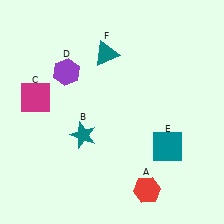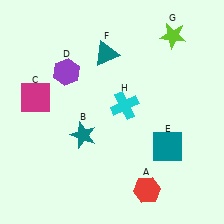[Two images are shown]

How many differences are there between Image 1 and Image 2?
There are 2 differences between the two images.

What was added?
A lime star (G), a cyan cross (H) were added in Image 2.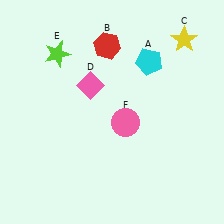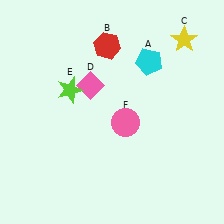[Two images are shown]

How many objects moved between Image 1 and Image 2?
1 object moved between the two images.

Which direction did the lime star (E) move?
The lime star (E) moved down.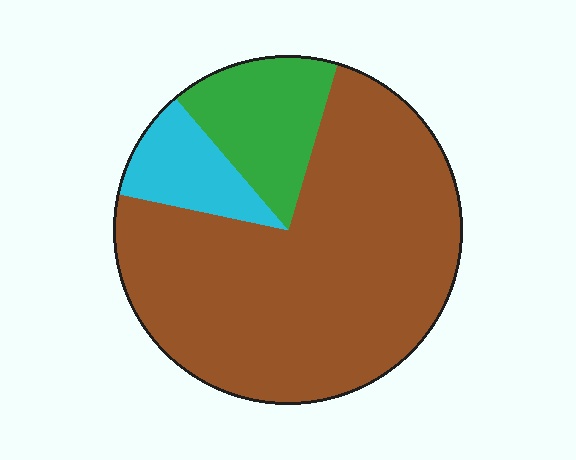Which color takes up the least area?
Cyan, at roughly 10%.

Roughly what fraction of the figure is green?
Green covers 16% of the figure.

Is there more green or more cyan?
Green.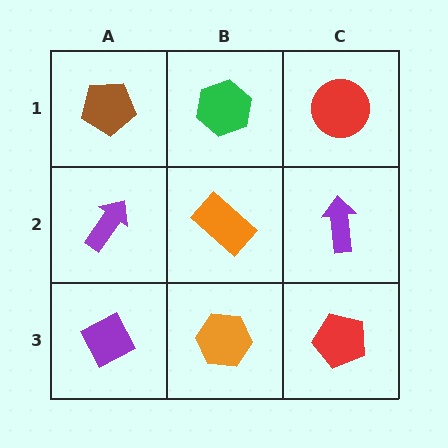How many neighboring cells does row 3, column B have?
3.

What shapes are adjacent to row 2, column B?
A green hexagon (row 1, column B), an orange hexagon (row 3, column B), a purple arrow (row 2, column A), a purple arrow (row 2, column C).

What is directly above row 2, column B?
A green hexagon.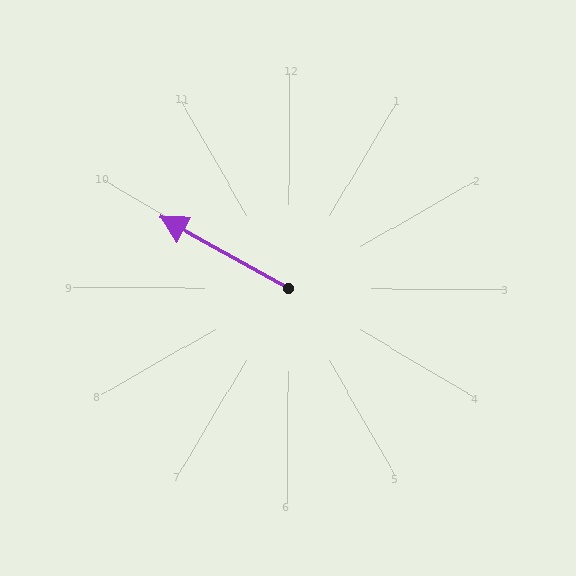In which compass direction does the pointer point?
Northwest.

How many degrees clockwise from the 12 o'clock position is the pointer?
Approximately 299 degrees.